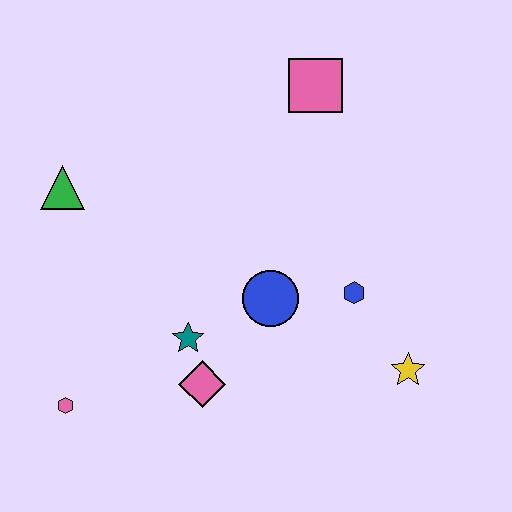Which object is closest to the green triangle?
The teal star is closest to the green triangle.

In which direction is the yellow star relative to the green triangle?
The yellow star is to the right of the green triangle.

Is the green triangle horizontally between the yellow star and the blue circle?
No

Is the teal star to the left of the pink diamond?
Yes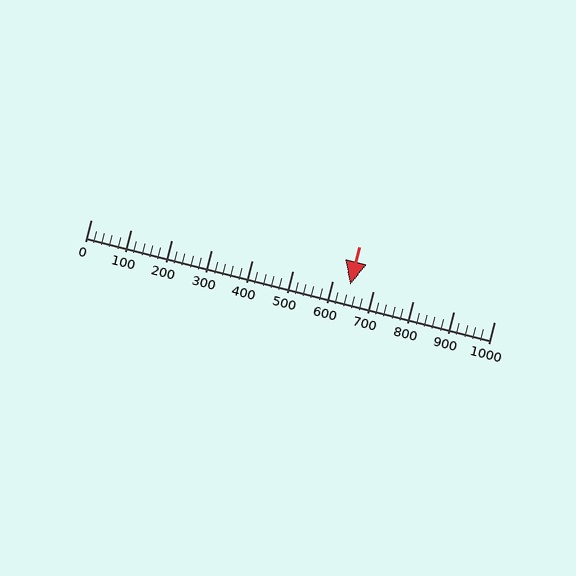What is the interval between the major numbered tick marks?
The major tick marks are spaced 100 units apart.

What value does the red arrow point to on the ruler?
The red arrow points to approximately 643.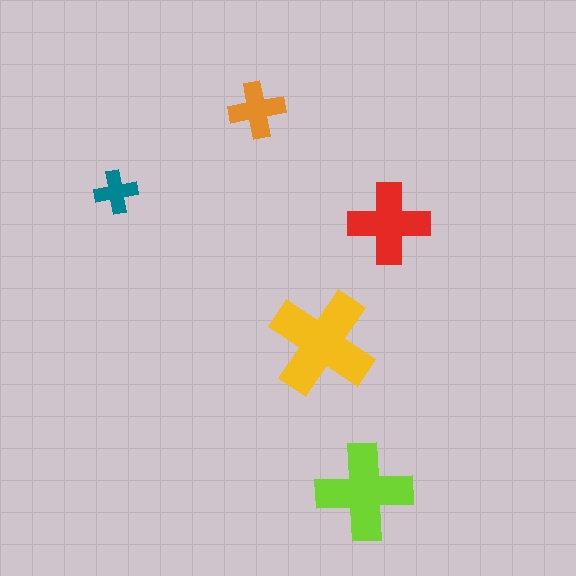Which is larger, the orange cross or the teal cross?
The orange one.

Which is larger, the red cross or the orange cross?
The red one.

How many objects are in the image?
There are 5 objects in the image.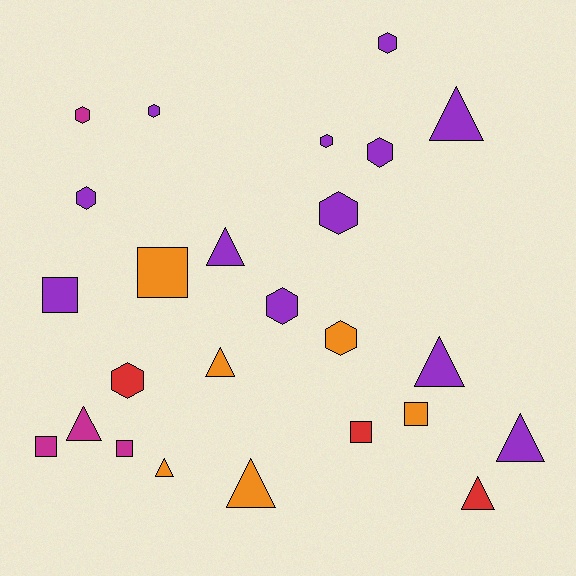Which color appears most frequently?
Purple, with 12 objects.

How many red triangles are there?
There is 1 red triangle.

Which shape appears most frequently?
Hexagon, with 10 objects.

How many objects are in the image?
There are 25 objects.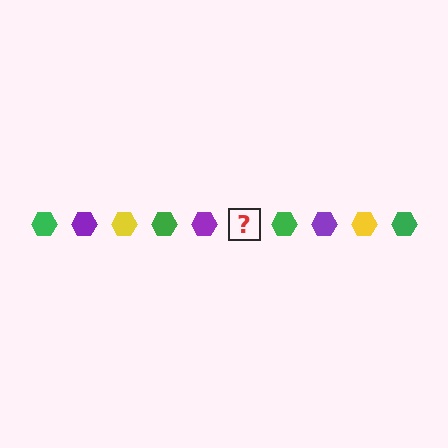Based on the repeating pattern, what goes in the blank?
The blank should be a yellow hexagon.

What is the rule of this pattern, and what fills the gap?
The rule is that the pattern cycles through green, purple, yellow hexagons. The gap should be filled with a yellow hexagon.